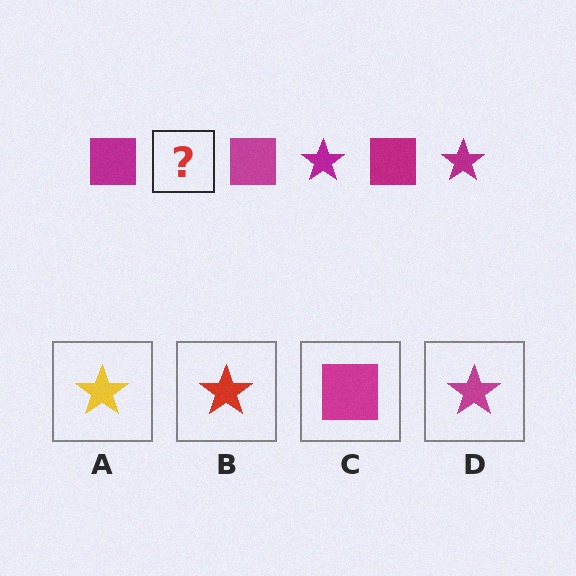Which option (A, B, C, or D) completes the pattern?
D.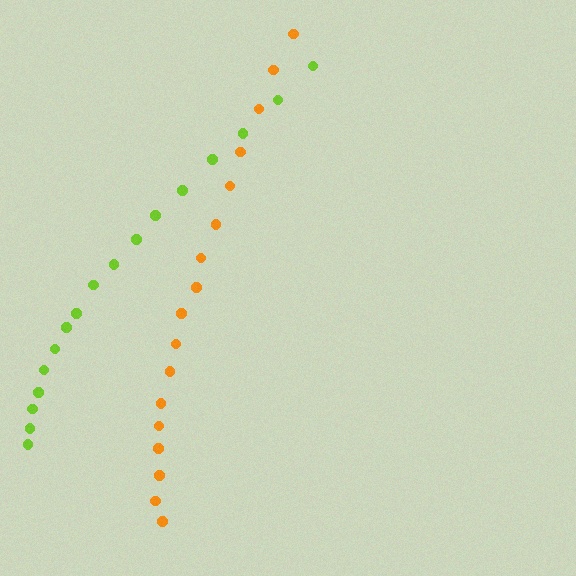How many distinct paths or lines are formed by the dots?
There are 2 distinct paths.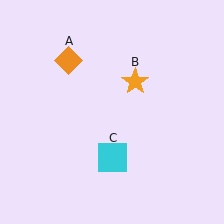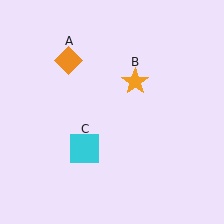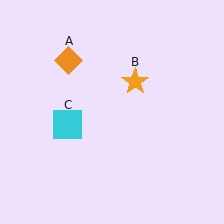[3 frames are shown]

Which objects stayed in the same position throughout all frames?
Orange diamond (object A) and orange star (object B) remained stationary.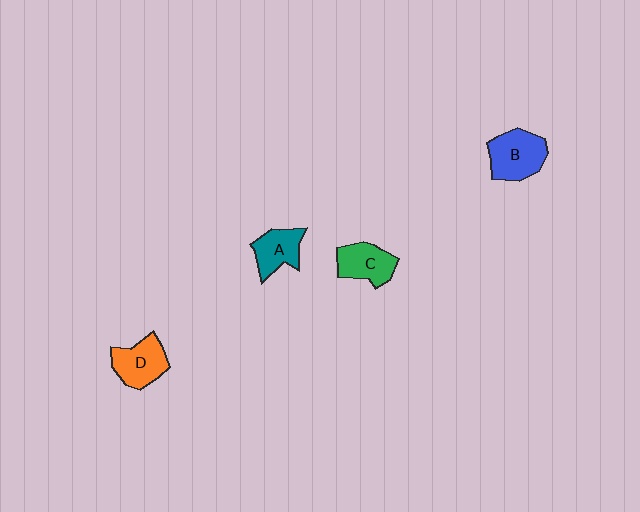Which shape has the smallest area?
Shape A (teal).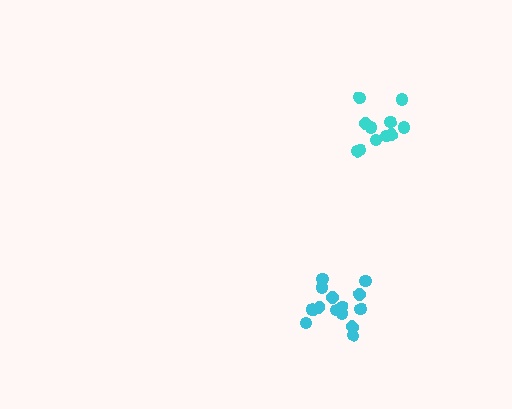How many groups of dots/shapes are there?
There are 2 groups.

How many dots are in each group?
Group 1: 11 dots, Group 2: 14 dots (25 total).